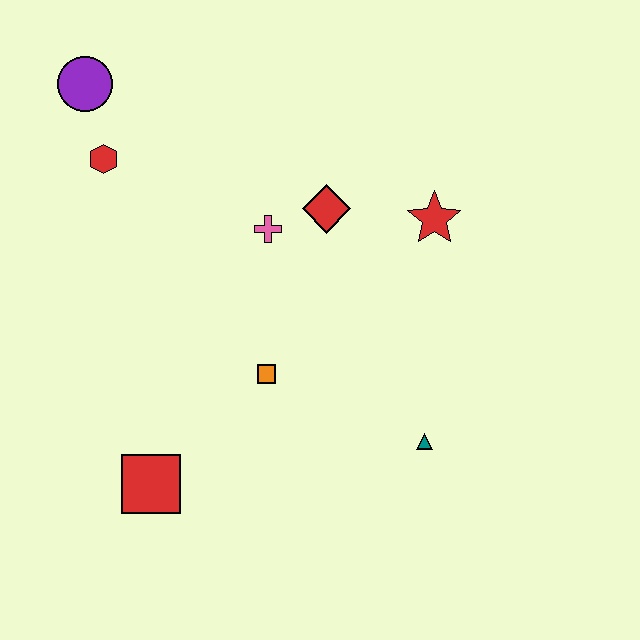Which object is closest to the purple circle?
The red hexagon is closest to the purple circle.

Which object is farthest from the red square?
The purple circle is farthest from the red square.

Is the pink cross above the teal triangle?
Yes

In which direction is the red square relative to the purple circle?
The red square is below the purple circle.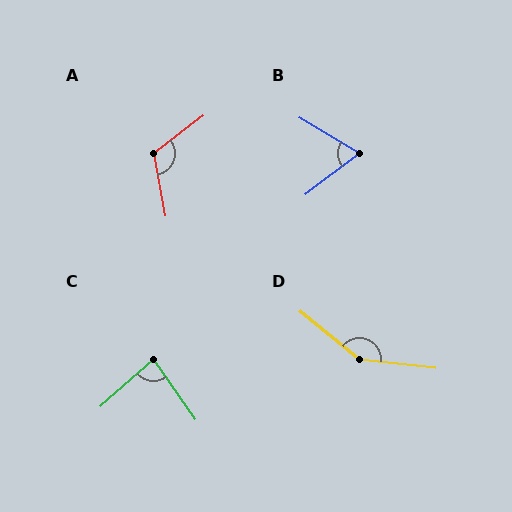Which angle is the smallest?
B, at approximately 68 degrees.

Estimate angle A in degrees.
Approximately 117 degrees.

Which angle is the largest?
D, at approximately 147 degrees.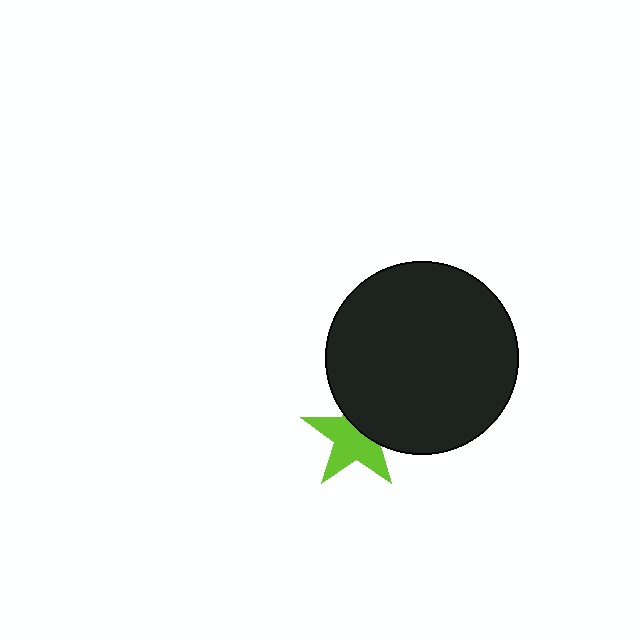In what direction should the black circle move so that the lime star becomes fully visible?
The black circle should move toward the upper-right. That is the shortest direction to clear the overlap and leave the lime star fully visible.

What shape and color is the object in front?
The object in front is a black circle.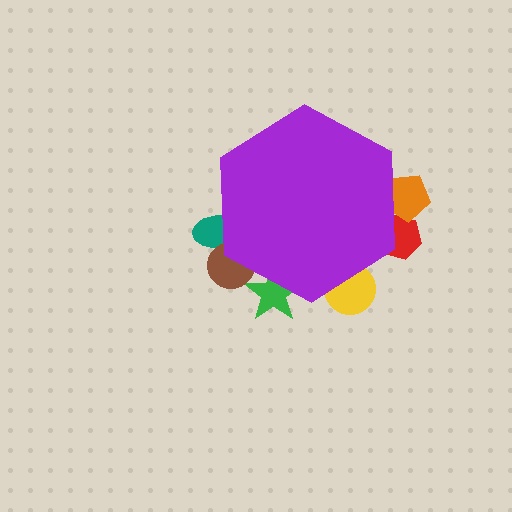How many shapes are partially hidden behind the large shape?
6 shapes are partially hidden.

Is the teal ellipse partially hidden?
Yes, the teal ellipse is partially hidden behind the purple hexagon.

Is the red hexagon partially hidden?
Yes, the red hexagon is partially hidden behind the purple hexagon.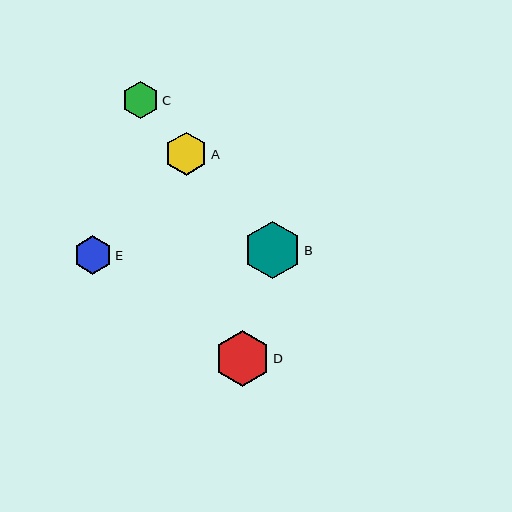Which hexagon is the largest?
Hexagon B is the largest with a size of approximately 57 pixels.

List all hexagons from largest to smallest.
From largest to smallest: B, D, A, E, C.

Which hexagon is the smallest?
Hexagon C is the smallest with a size of approximately 37 pixels.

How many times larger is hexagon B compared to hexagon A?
Hexagon B is approximately 1.3 times the size of hexagon A.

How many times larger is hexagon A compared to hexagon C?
Hexagon A is approximately 1.1 times the size of hexagon C.